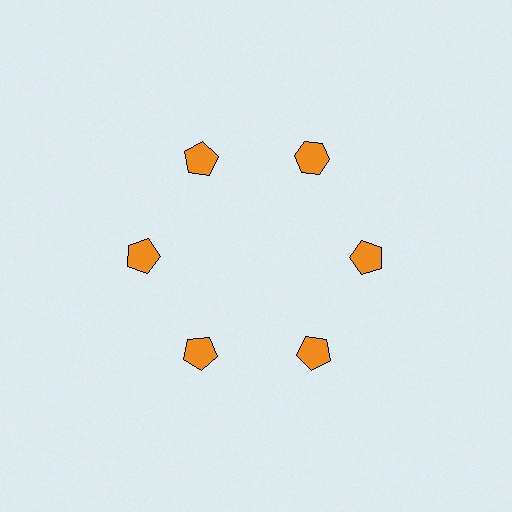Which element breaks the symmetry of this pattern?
The orange hexagon at roughly the 1 o'clock position breaks the symmetry. All other shapes are orange pentagons.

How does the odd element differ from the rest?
It has a different shape: hexagon instead of pentagon.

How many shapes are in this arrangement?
There are 6 shapes arranged in a ring pattern.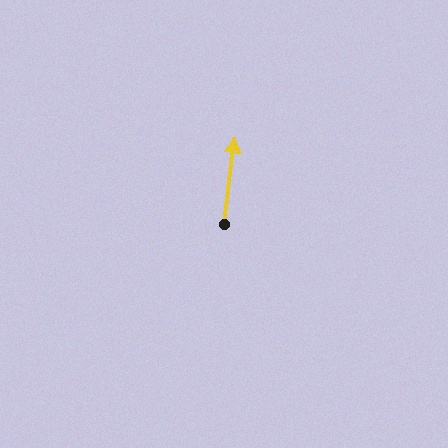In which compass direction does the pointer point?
North.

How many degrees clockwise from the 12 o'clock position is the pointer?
Approximately 7 degrees.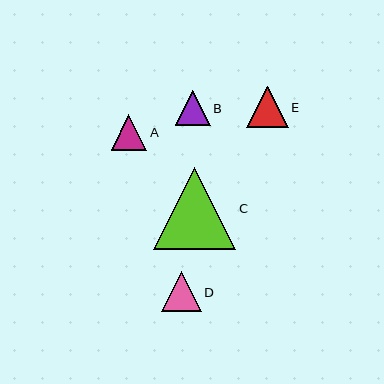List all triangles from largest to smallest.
From largest to smallest: C, E, D, A, B.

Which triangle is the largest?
Triangle C is the largest with a size of approximately 82 pixels.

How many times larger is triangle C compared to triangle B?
Triangle C is approximately 2.4 times the size of triangle B.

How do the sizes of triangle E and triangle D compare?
Triangle E and triangle D are approximately the same size.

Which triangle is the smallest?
Triangle B is the smallest with a size of approximately 35 pixels.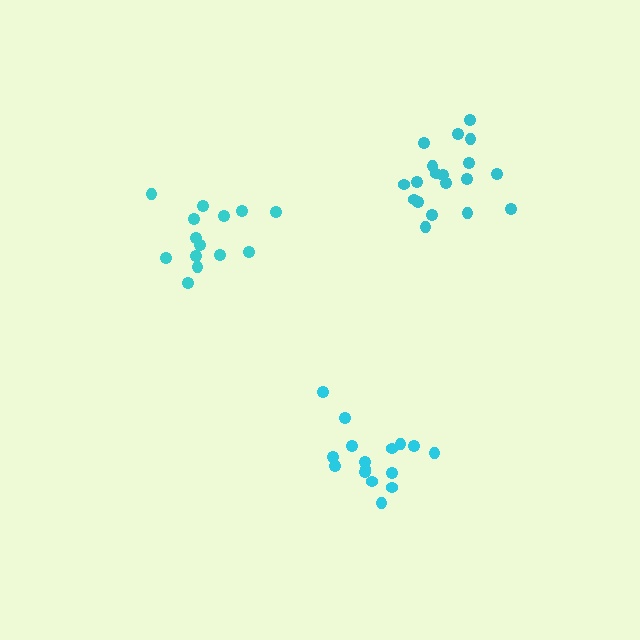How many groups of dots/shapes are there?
There are 3 groups.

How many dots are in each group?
Group 1: 16 dots, Group 2: 15 dots, Group 3: 19 dots (50 total).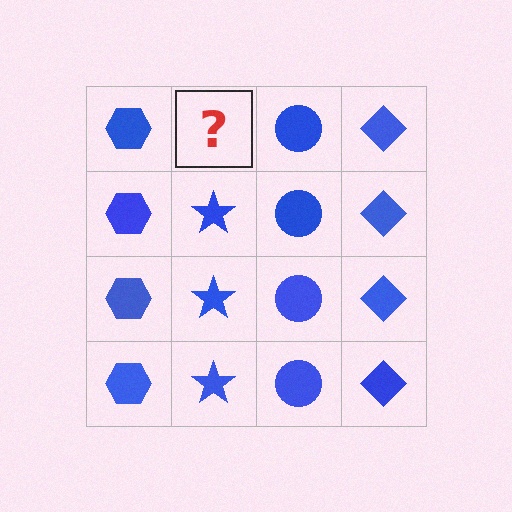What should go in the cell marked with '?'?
The missing cell should contain a blue star.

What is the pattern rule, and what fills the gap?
The rule is that each column has a consistent shape. The gap should be filled with a blue star.